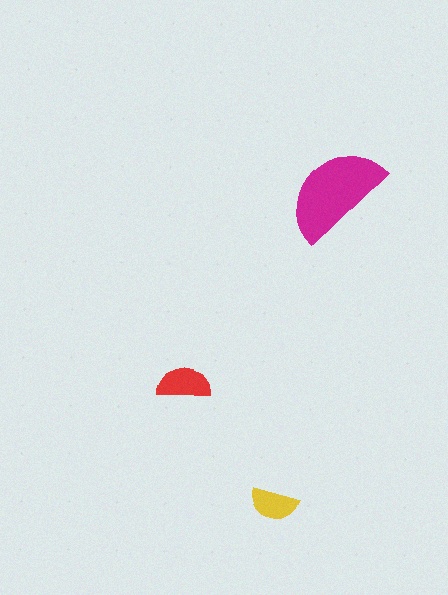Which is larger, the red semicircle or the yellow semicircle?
The red one.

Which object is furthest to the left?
The red semicircle is leftmost.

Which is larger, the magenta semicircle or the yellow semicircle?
The magenta one.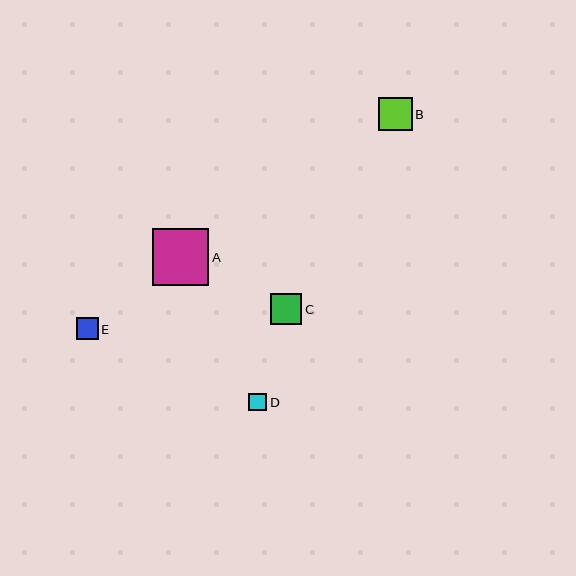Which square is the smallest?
Square D is the smallest with a size of approximately 18 pixels.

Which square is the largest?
Square A is the largest with a size of approximately 56 pixels.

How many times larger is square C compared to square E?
Square C is approximately 1.4 times the size of square E.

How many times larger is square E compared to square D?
Square E is approximately 1.2 times the size of square D.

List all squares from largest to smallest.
From largest to smallest: A, B, C, E, D.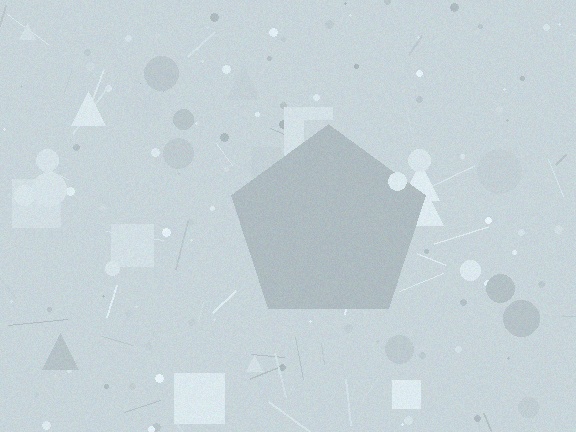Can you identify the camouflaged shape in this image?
The camouflaged shape is a pentagon.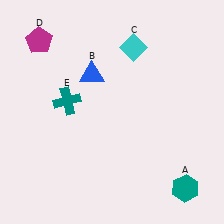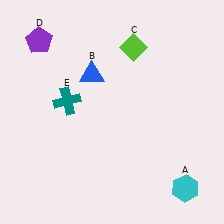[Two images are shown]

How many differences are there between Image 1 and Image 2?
There are 3 differences between the two images.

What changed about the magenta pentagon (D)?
In Image 1, D is magenta. In Image 2, it changed to purple.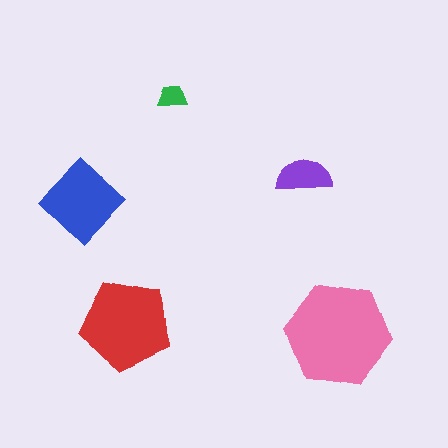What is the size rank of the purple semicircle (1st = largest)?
4th.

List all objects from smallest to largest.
The green trapezoid, the purple semicircle, the blue diamond, the red pentagon, the pink hexagon.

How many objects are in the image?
There are 5 objects in the image.